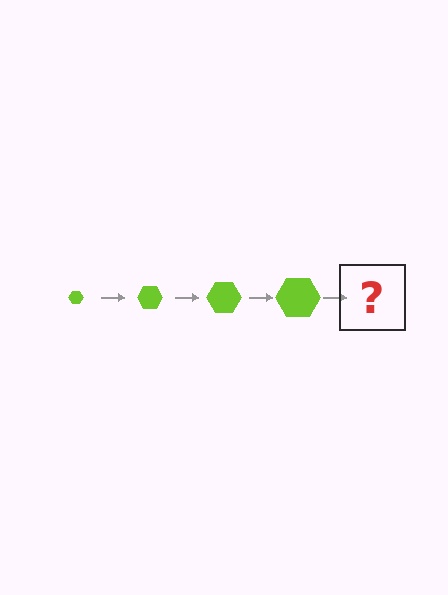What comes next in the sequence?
The next element should be a lime hexagon, larger than the previous one.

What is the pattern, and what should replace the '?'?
The pattern is that the hexagon gets progressively larger each step. The '?' should be a lime hexagon, larger than the previous one.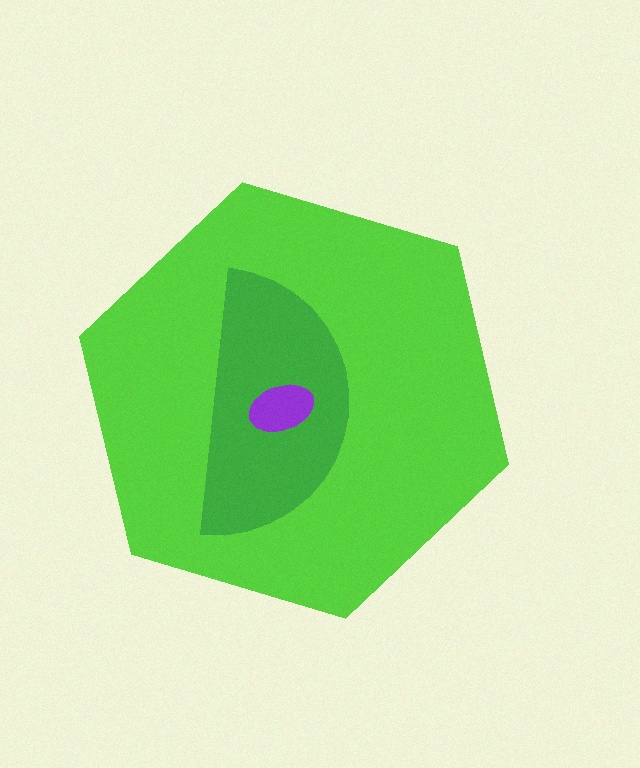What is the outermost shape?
The lime hexagon.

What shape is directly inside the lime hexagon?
The green semicircle.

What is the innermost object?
The purple ellipse.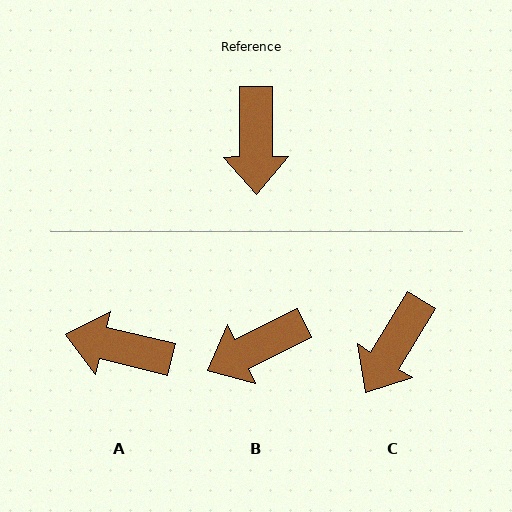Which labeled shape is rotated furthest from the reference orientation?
A, about 104 degrees away.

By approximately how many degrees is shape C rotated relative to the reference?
Approximately 32 degrees clockwise.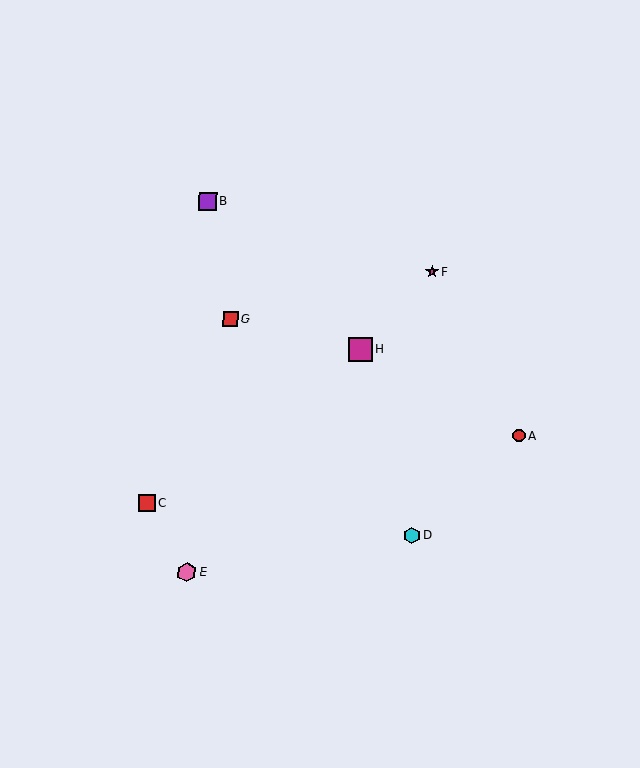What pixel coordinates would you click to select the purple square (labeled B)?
Click at (208, 201) to select the purple square B.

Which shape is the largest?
The magenta square (labeled H) is the largest.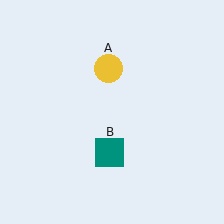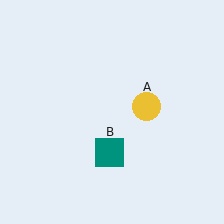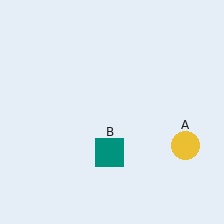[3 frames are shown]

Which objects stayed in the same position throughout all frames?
Teal square (object B) remained stationary.